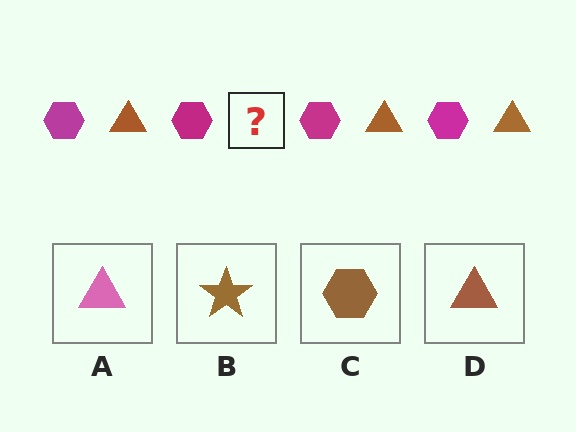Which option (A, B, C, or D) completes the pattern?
D.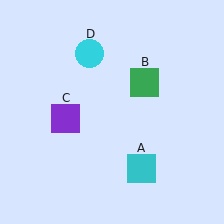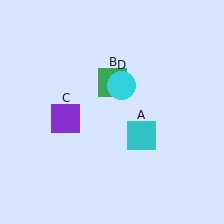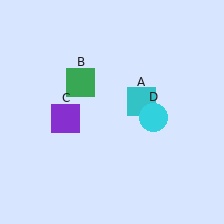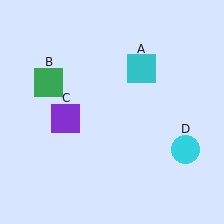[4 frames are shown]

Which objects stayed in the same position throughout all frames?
Purple square (object C) remained stationary.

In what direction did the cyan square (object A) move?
The cyan square (object A) moved up.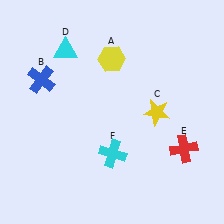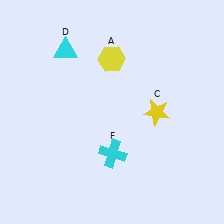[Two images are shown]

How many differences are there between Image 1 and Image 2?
There are 2 differences between the two images.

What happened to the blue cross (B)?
The blue cross (B) was removed in Image 2. It was in the top-left area of Image 1.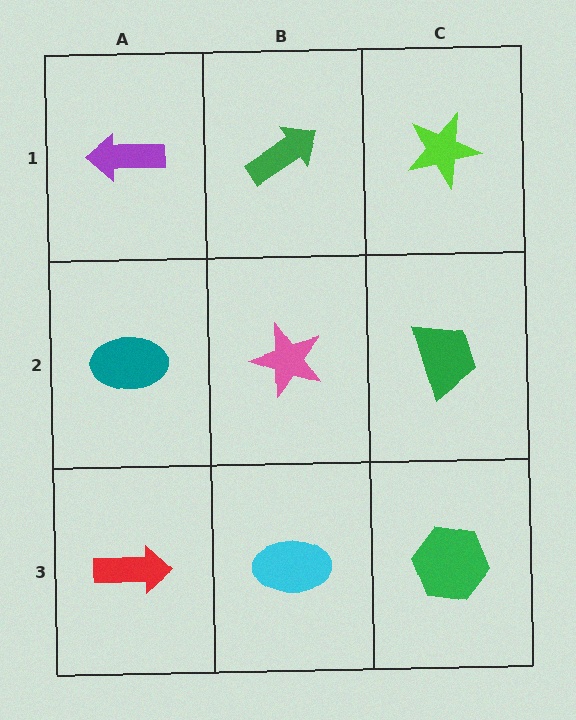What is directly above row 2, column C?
A lime star.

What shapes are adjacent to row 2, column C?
A lime star (row 1, column C), a green hexagon (row 3, column C), a pink star (row 2, column B).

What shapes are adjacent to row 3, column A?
A teal ellipse (row 2, column A), a cyan ellipse (row 3, column B).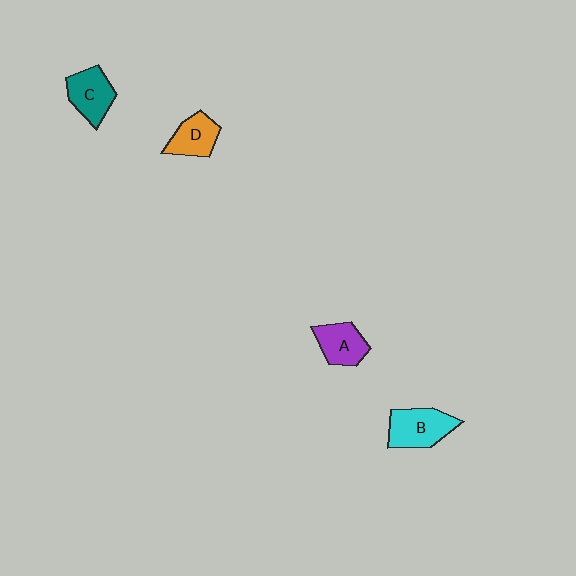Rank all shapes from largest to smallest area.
From largest to smallest: B (cyan), C (teal), A (purple), D (orange).